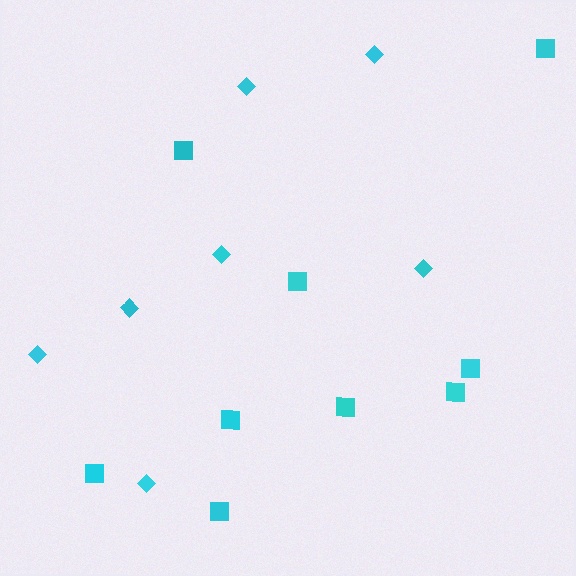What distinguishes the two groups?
There are 2 groups: one group of squares (9) and one group of diamonds (7).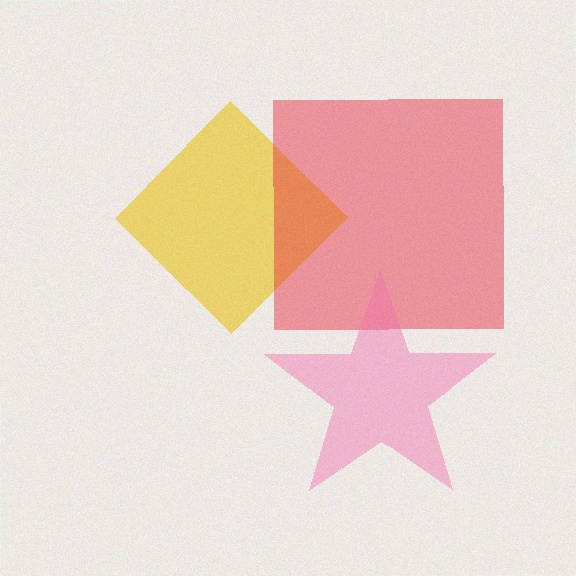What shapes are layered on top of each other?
The layered shapes are: a yellow diamond, a red square, a pink star.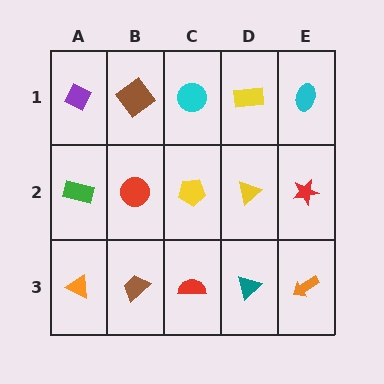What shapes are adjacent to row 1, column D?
A yellow triangle (row 2, column D), a cyan circle (row 1, column C), a cyan ellipse (row 1, column E).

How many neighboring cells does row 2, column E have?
3.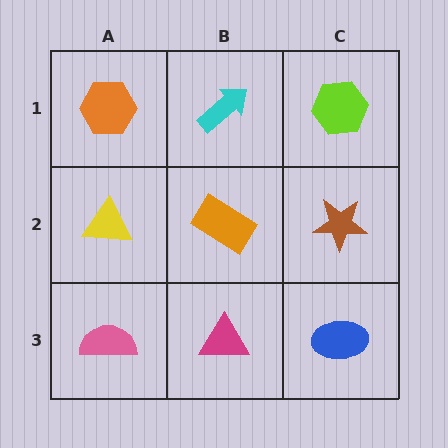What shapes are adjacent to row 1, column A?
A yellow triangle (row 2, column A), a cyan arrow (row 1, column B).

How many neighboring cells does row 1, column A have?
2.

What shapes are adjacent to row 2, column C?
A lime hexagon (row 1, column C), a blue ellipse (row 3, column C), an orange rectangle (row 2, column B).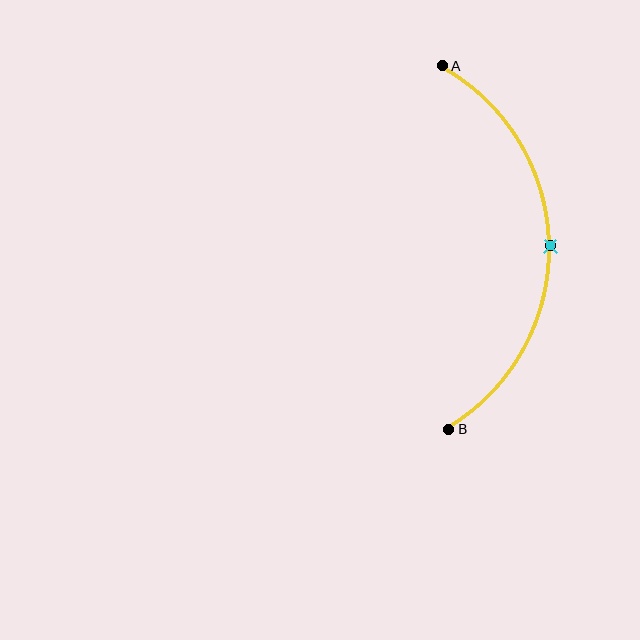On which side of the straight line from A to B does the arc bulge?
The arc bulges to the right of the straight line connecting A and B.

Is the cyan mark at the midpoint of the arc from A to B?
Yes. The cyan mark lies on the arc at equal arc-length from both A and B — it is the arc midpoint.